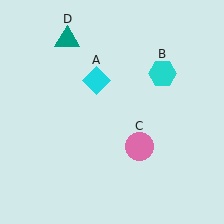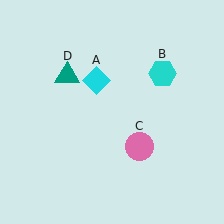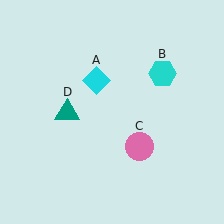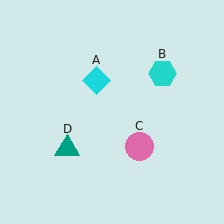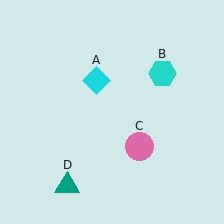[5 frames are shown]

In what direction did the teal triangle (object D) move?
The teal triangle (object D) moved down.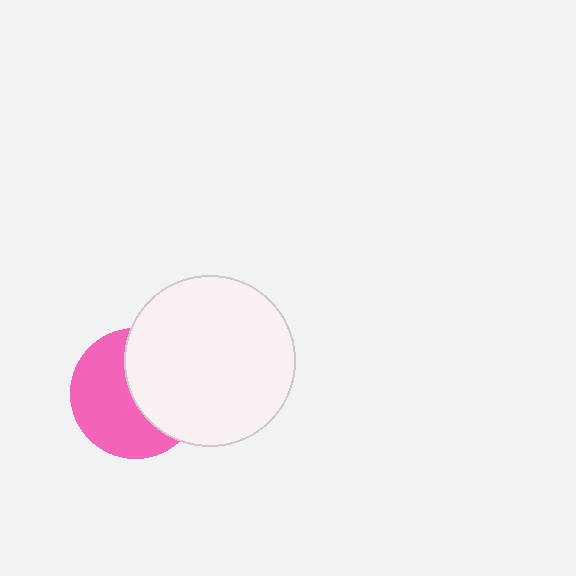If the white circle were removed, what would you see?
You would see the complete pink circle.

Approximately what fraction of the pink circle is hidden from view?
Roughly 46% of the pink circle is hidden behind the white circle.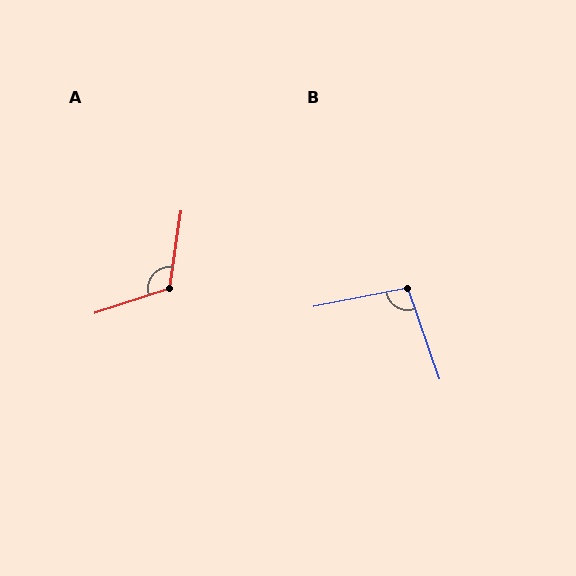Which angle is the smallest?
B, at approximately 98 degrees.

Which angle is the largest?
A, at approximately 117 degrees.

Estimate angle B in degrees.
Approximately 98 degrees.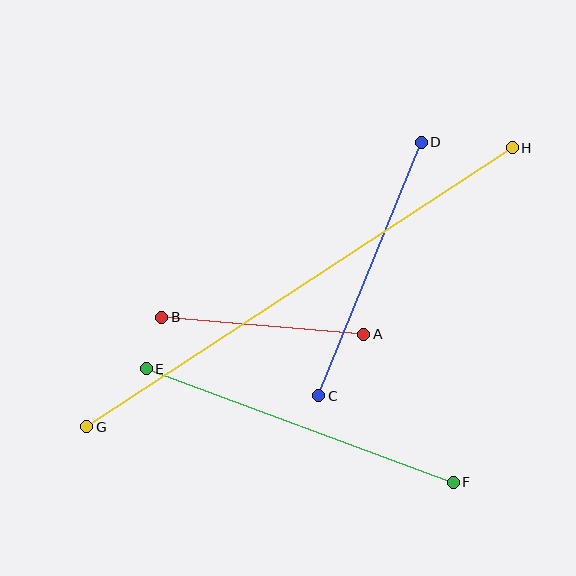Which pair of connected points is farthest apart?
Points G and H are farthest apart.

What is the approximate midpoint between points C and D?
The midpoint is at approximately (370, 269) pixels.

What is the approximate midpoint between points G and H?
The midpoint is at approximately (299, 287) pixels.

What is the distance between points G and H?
The distance is approximately 509 pixels.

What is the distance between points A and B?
The distance is approximately 203 pixels.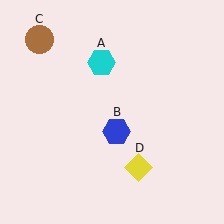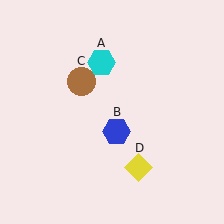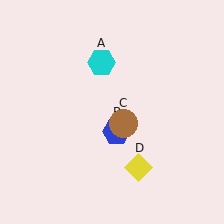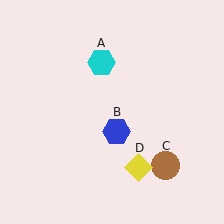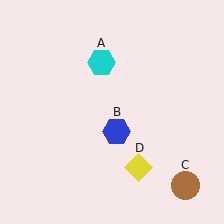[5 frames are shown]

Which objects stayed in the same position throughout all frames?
Cyan hexagon (object A) and blue hexagon (object B) and yellow diamond (object D) remained stationary.